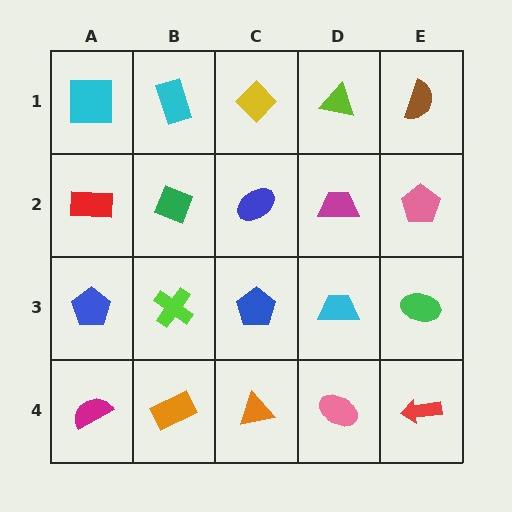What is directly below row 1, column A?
A red rectangle.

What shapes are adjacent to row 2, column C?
A yellow diamond (row 1, column C), a blue pentagon (row 3, column C), a green diamond (row 2, column B), a magenta trapezoid (row 2, column D).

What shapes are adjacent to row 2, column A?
A cyan square (row 1, column A), a blue pentagon (row 3, column A), a green diamond (row 2, column B).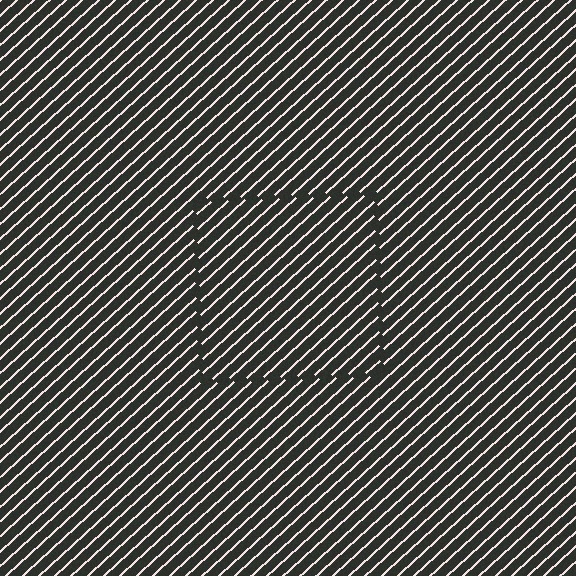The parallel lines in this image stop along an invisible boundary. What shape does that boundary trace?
An illusory square. The interior of the shape contains the same grating, shifted by half a period — the contour is defined by the phase discontinuity where line-ends from the inner and outer gratings abut.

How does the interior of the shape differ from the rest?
The interior of the shape contains the same grating, shifted by half a period — the contour is defined by the phase discontinuity where line-ends from the inner and outer gratings abut.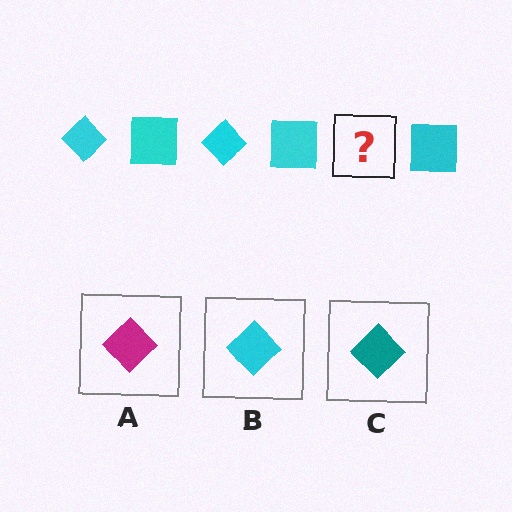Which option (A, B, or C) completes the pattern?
B.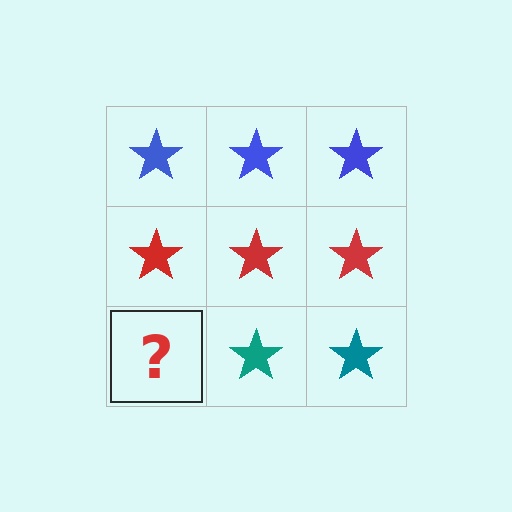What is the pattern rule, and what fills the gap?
The rule is that each row has a consistent color. The gap should be filled with a teal star.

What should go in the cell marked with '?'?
The missing cell should contain a teal star.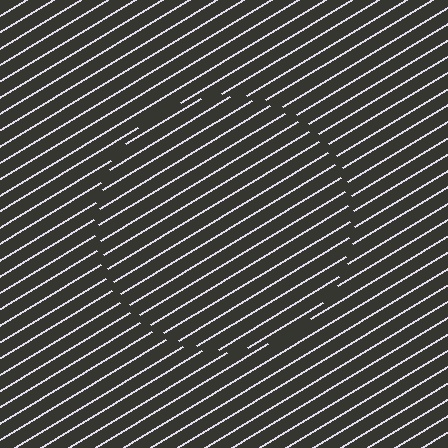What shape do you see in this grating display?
An illusory circle. The interior of the shape contains the same grating, shifted by half a period — the contour is defined by the phase discontinuity where line-ends from the inner and outer gratings abut.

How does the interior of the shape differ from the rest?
The interior of the shape contains the same grating, shifted by half a period — the contour is defined by the phase discontinuity where line-ends from the inner and outer gratings abut.